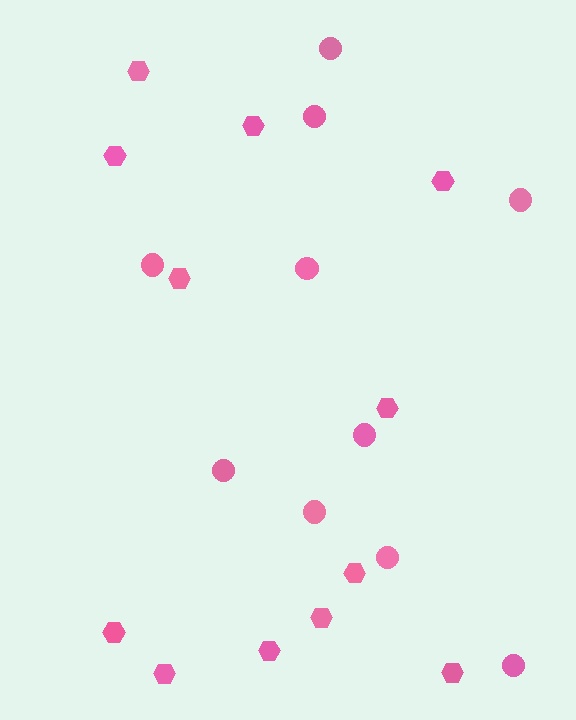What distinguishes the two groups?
There are 2 groups: one group of hexagons (12) and one group of circles (10).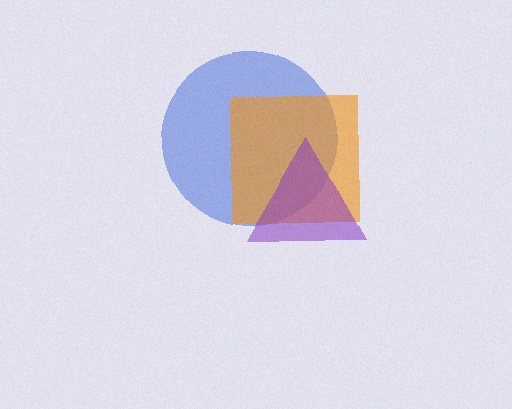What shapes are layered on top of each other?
The layered shapes are: a blue circle, an orange square, a purple triangle.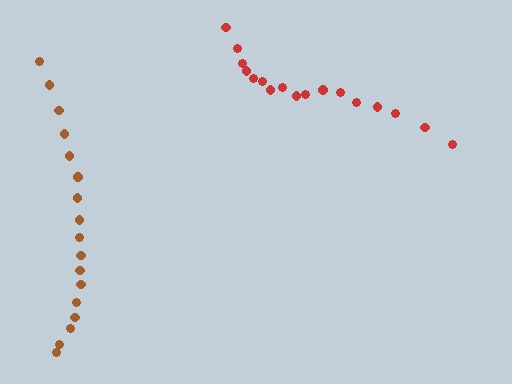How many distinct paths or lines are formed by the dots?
There are 2 distinct paths.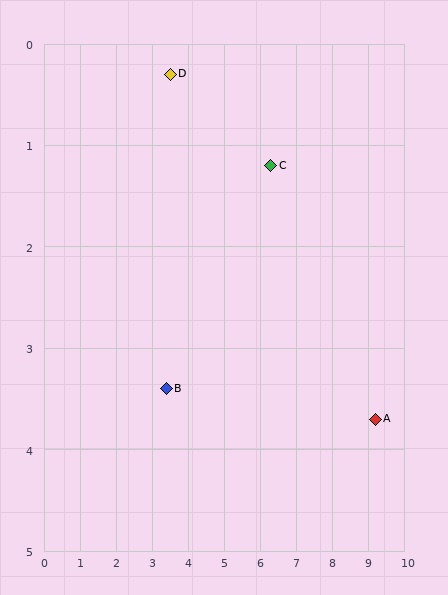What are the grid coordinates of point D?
Point D is at approximately (3.5, 0.3).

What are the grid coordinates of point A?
Point A is at approximately (9.2, 3.7).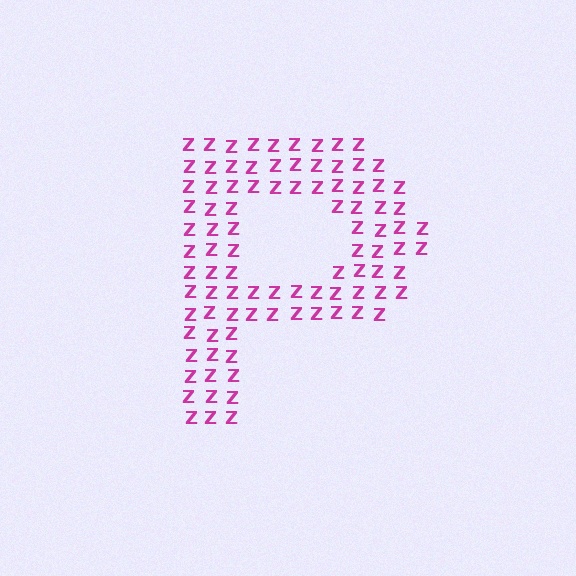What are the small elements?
The small elements are letter Z's.